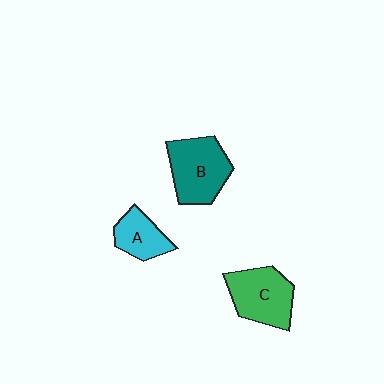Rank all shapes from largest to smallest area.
From largest to smallest: B (teal), C (green), A (cyan).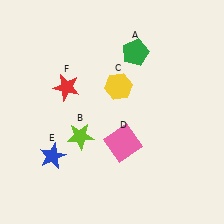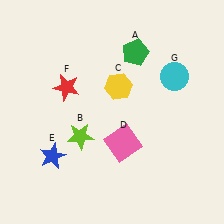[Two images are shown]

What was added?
A cyan circle (G) was added in Image 2.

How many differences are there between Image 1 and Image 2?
There is 1 difference between the two images.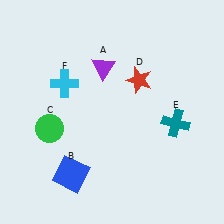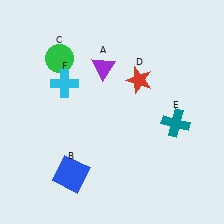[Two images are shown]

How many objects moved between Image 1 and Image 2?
1 object moved between the two images.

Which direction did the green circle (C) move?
The green circle (C) moved up.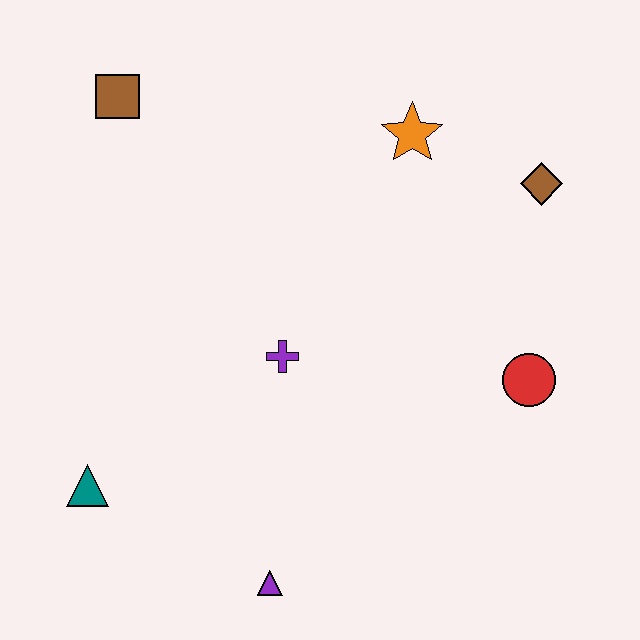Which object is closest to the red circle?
The brown diamond is closest to the red circle.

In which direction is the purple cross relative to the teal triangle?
The purple cross is to the right of the teal triangle.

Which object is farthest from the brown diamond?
The teal triangle is farthest from the brown diamond.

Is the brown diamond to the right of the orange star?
Yes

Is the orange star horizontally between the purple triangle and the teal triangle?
No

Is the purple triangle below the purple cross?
Yes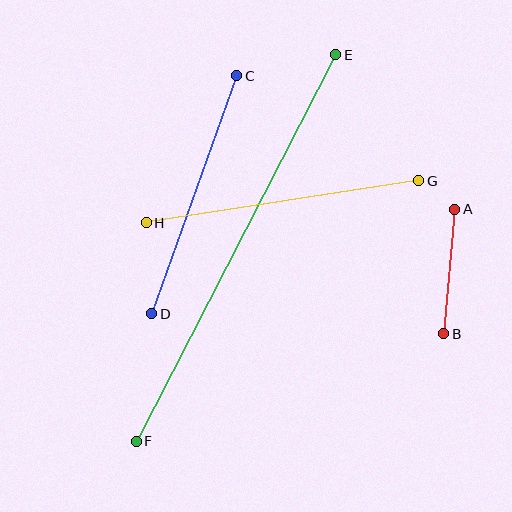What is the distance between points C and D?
The distance is approximately 253 pixels.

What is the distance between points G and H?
The distance is approximately 276 pixels.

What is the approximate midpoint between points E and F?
The midpoint is at approximately (236, 248) pixels.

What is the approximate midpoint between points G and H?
The midpoint is at approximately (283, 202) pixels.